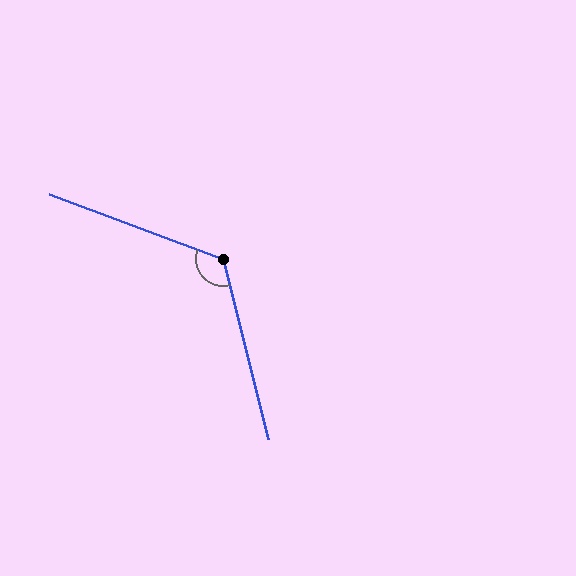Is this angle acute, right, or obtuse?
It is obtuse.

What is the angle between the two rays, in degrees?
Approximately 124 degrees.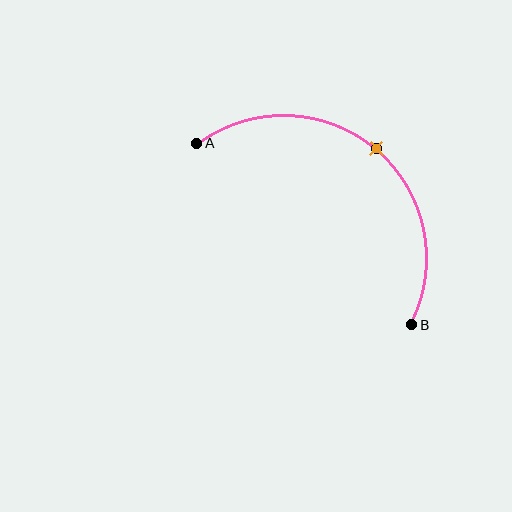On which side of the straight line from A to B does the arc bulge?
The arc bulges above and to the right of the straight line connecting A and B.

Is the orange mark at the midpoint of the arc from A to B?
Yes. The orange mark lies on the arc at equal arc-length from both A and B — it is the arc midpoint.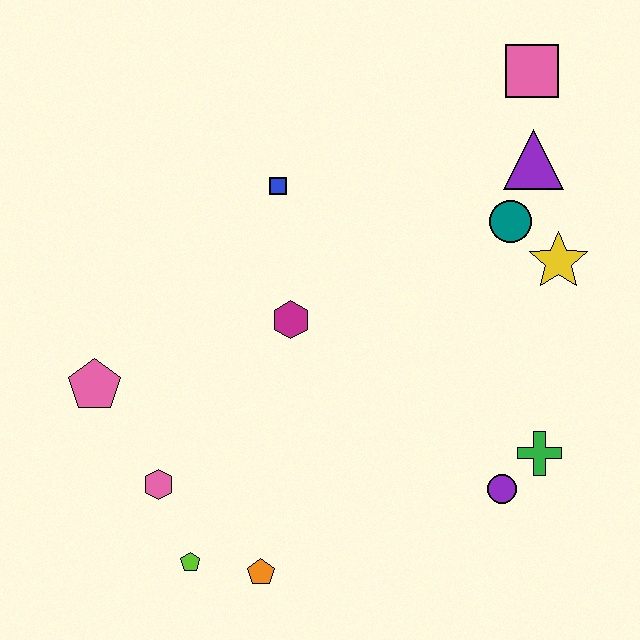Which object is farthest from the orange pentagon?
The pink square is farthest from the orange pentagon.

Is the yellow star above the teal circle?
No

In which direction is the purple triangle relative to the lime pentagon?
The purple triangle is above the lime pentagon.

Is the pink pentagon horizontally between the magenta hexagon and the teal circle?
No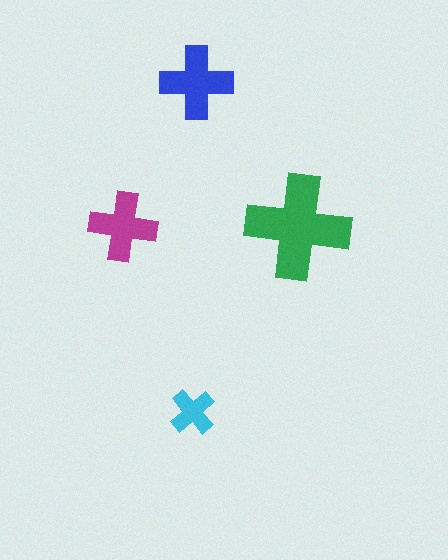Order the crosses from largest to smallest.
the green one, the blue one, the magenta one, the cyan one.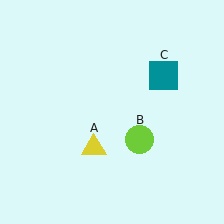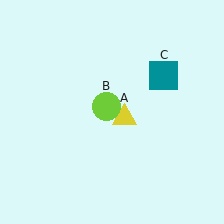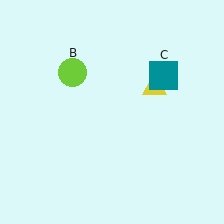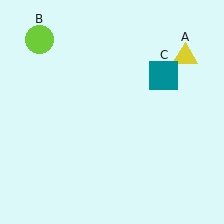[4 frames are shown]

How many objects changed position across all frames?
2 objects changed position: yellow triangle (object A), lime circle (object B).